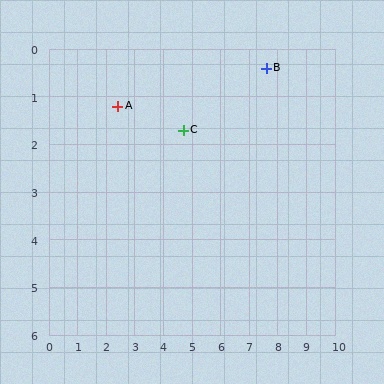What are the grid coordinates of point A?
Point A is at approximately (2.4, 1.2).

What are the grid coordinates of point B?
Point B is at approximately (7.6, 0.4).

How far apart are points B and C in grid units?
Points B and C are about 3.2 grid units apart.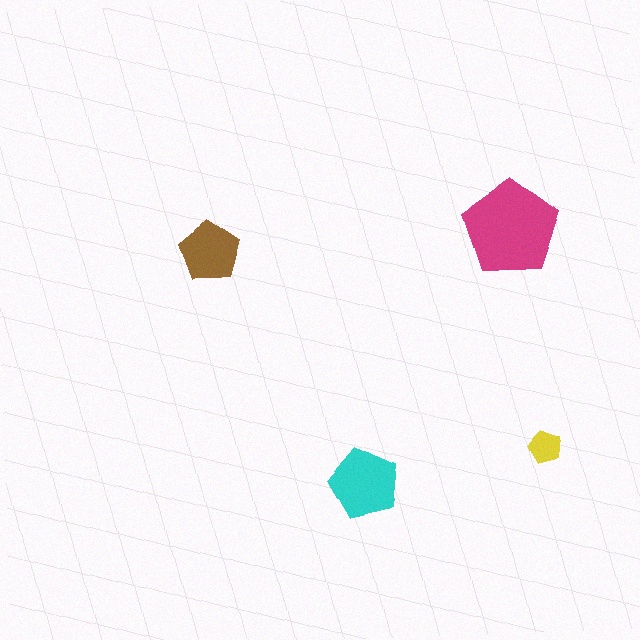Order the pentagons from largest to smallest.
the magenta one, the cyan one, the brown one, the yellow one.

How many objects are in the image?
There are 4 objects in the image.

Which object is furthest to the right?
The yellow pentagon is rightmost.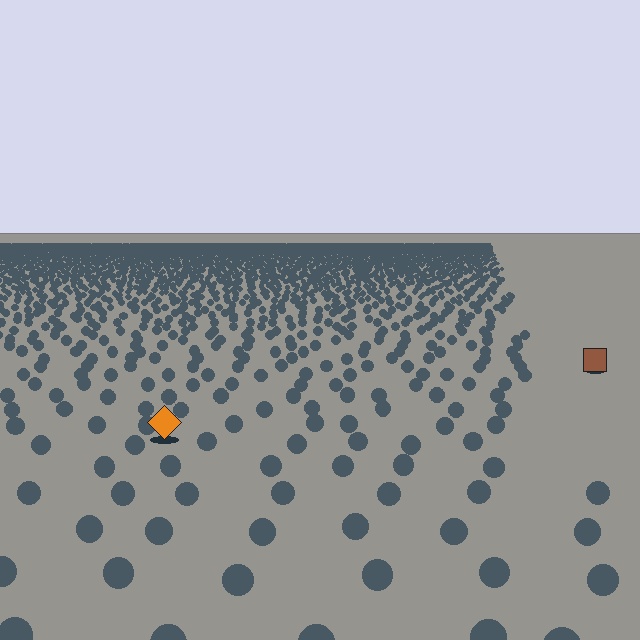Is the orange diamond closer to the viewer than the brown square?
Yes. The orange diamond is closer — you can tell from the texture gradient: the ground texture is coarser near it.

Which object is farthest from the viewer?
The brown square is farthest from the viewer. It appears smaller and the ground texture around it is denser.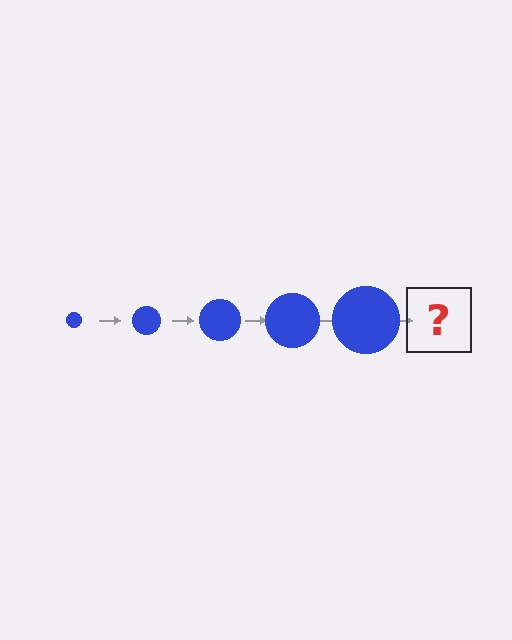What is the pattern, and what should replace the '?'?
The pattern is that the circle gets progressively larger each step. The '?' should be a blue circle, larger than the previous one.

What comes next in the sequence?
The next element should be a blue circle, larger than the previous one.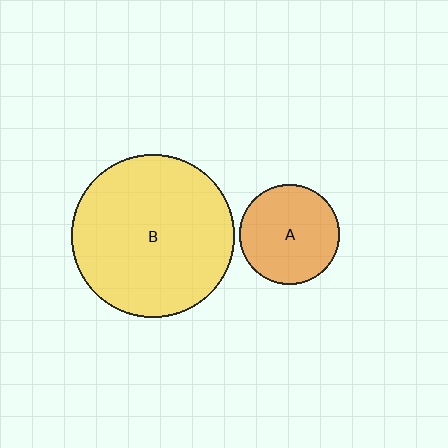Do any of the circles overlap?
No, none of the circles overlap.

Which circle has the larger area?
Circle B (yellow).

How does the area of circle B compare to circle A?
Approximately 2.6 times.